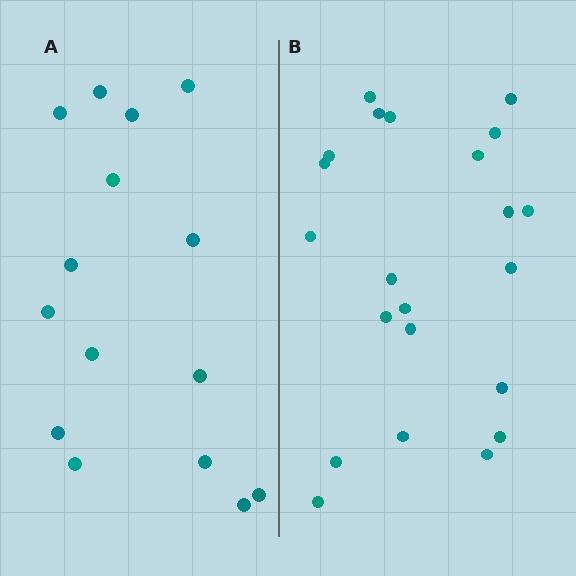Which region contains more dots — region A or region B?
Region B (the right region) has more dots.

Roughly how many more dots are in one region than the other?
Region B has roughly 8 or so more dots than region A.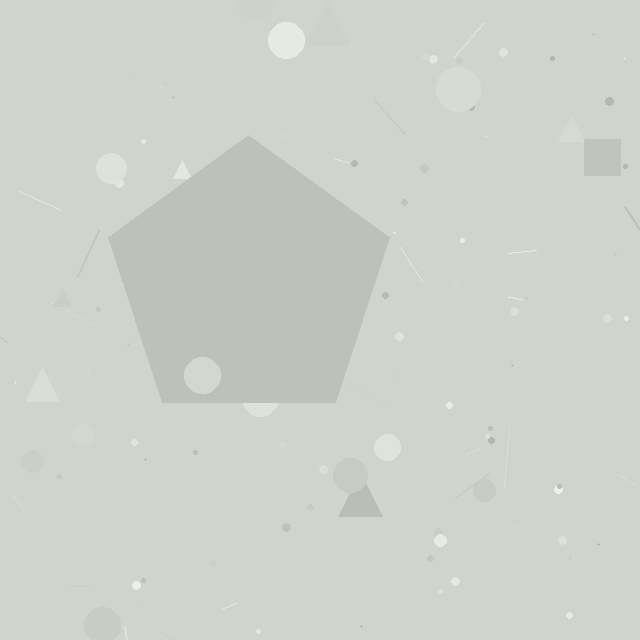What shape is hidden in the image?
A pentagon is hidden in the image.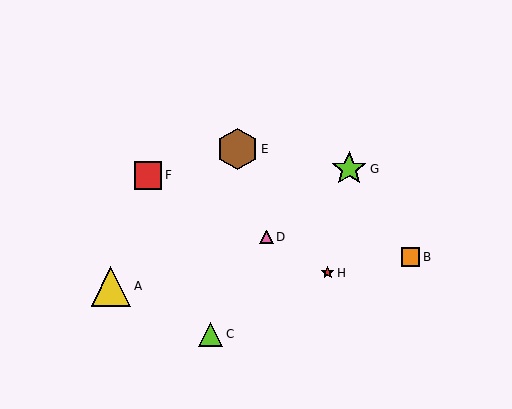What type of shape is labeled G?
Shape G is a lime star.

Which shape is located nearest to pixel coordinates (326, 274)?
The red star (labeled H) at (328, 273) is nearest to that location.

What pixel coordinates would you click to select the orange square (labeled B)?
Click at (411, 257) to select the orange square B.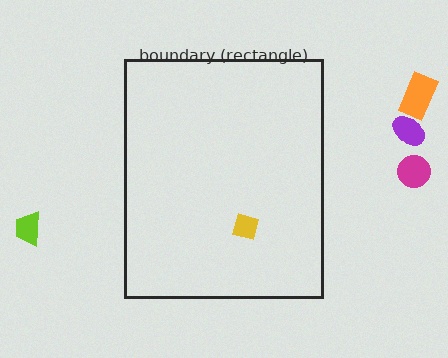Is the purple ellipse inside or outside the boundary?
Outside.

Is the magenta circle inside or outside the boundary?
Outside.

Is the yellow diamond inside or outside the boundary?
Inside.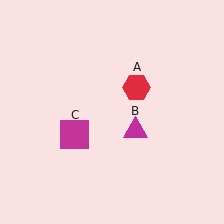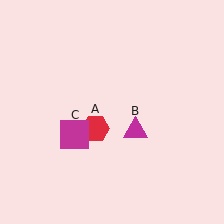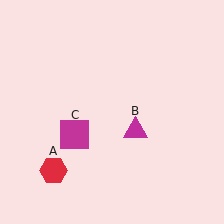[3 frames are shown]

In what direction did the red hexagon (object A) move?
The red hexagon (object A) moved down and to the left.